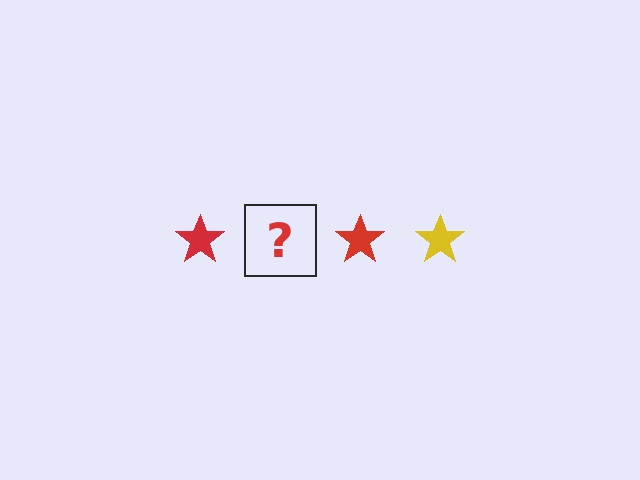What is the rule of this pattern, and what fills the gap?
The rule is that the pattern cycles through red, yellow stars. The gap should be filled with a yellow star.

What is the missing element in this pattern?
The missing element is a yellow star.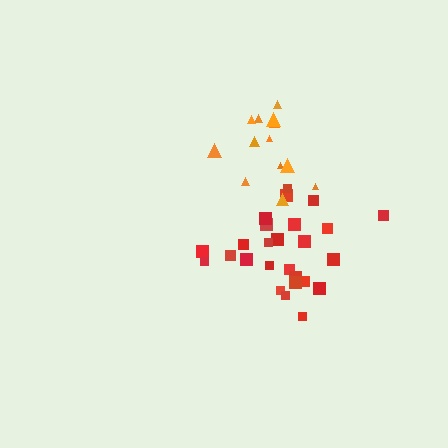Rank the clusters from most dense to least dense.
red, orange.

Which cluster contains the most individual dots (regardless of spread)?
Red (26).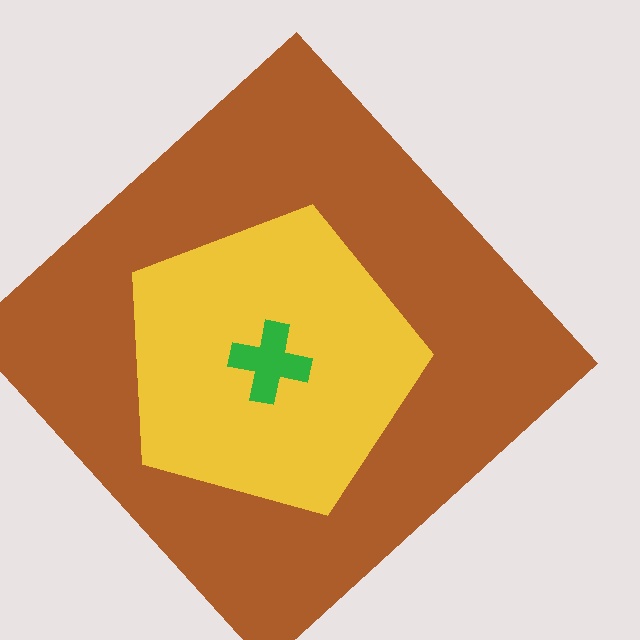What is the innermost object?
The green cross.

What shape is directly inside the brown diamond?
The yellow pentagon.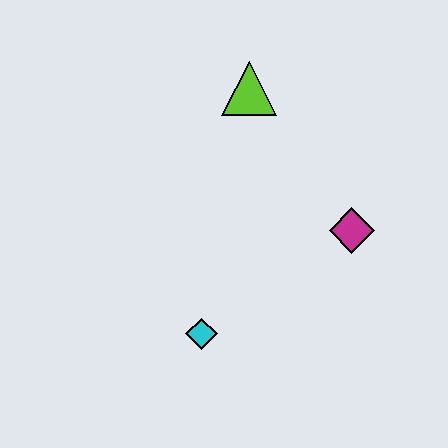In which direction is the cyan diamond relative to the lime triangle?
The cyan diamond is below the lime triangle.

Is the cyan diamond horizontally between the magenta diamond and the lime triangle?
No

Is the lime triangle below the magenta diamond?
No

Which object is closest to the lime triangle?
The magenta diamond is closest to the lime triangle.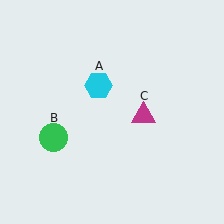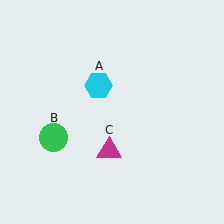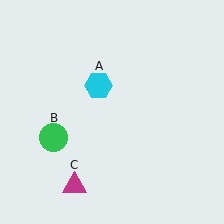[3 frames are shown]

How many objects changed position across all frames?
1 object changed position: magenta triangle (object C).